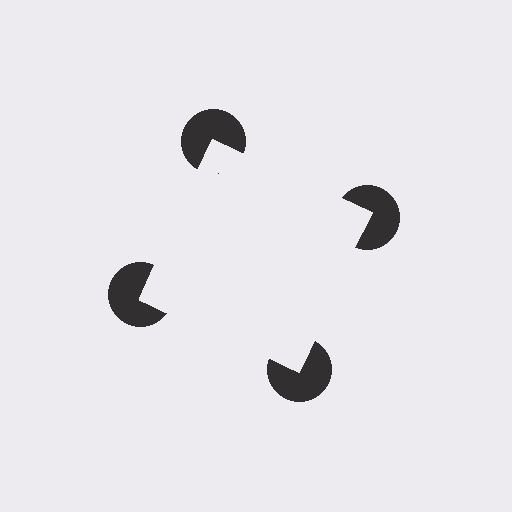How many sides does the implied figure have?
4 sides.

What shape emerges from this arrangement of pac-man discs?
An illusory square — its edges are inferred from the aligned wedge cuts in the pac-man discs, not physically drawn.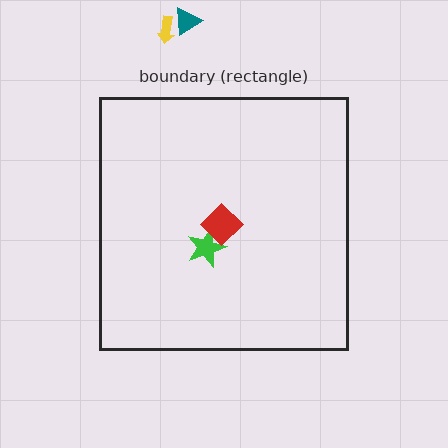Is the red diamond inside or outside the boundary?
Inside.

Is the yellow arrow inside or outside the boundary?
Outside.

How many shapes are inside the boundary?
2 inside, 2 outside.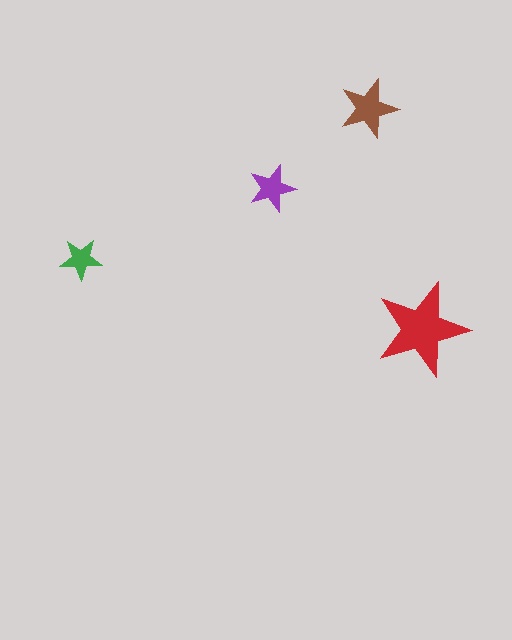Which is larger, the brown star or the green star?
The brown one.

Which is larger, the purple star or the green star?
The purple one.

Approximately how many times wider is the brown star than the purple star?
About 1.5 times wider.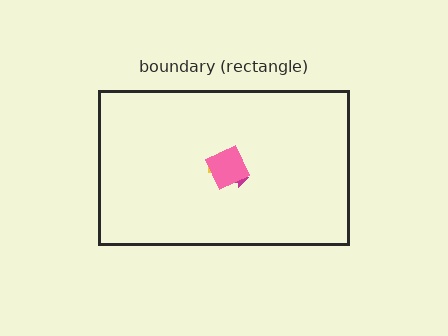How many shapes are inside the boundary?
4 inside, 0 outside.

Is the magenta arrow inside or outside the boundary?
Inside.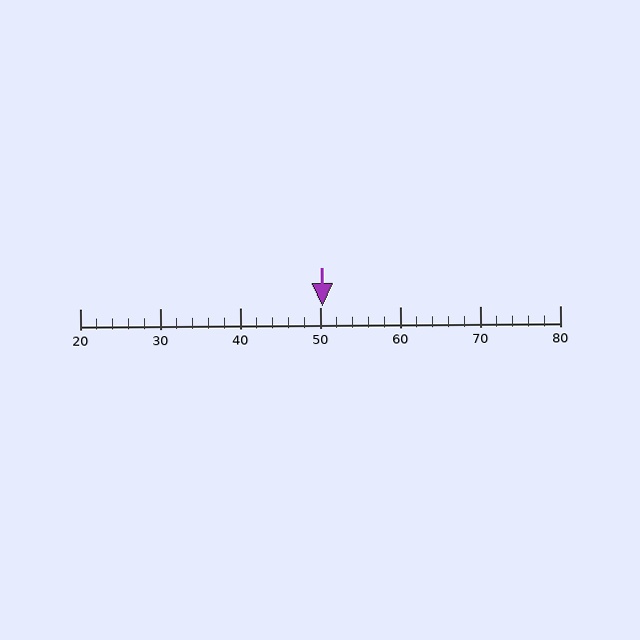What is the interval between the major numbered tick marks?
The major tick marks are spaced 10 units apart.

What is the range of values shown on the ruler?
The ruler shows values from 20 to 80.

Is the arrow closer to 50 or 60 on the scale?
The arrow is closer to 50.